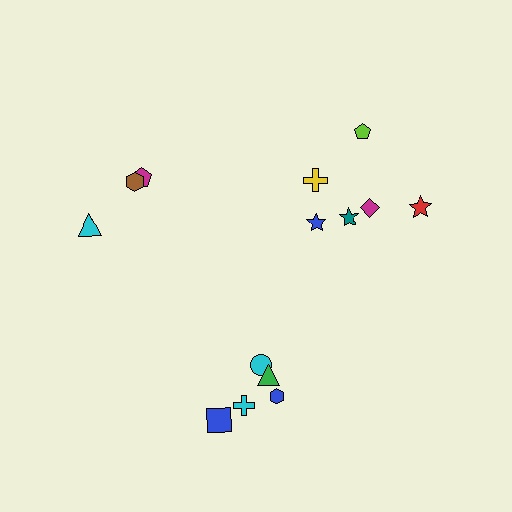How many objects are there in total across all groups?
There are 14 objects.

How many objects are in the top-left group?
There are 3 objects.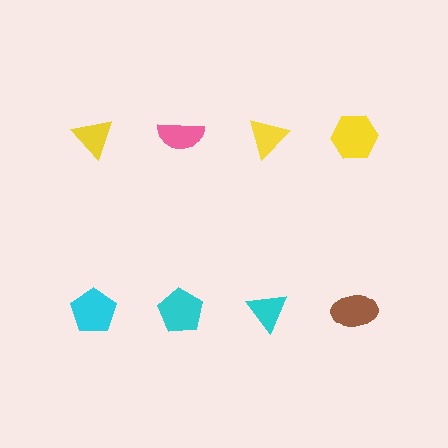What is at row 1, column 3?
A yellow triangle.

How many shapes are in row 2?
4 shapes.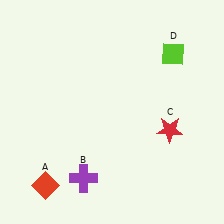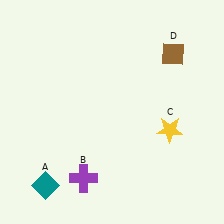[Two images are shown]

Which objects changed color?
A changed from red to teal. C changed from red to yellow. D changed from lime to brown.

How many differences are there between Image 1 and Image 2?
There are 3 differences between the two images.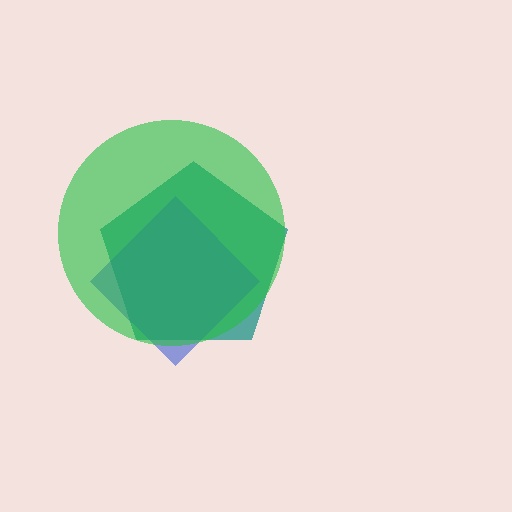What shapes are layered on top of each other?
The layered shapes are: a teal pentagon, a blue diamond, a green circle.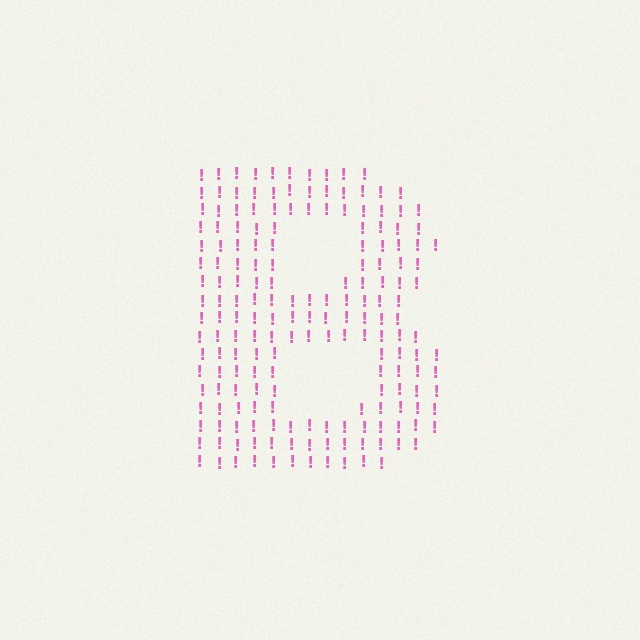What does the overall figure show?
The overall figure shows the letter B.